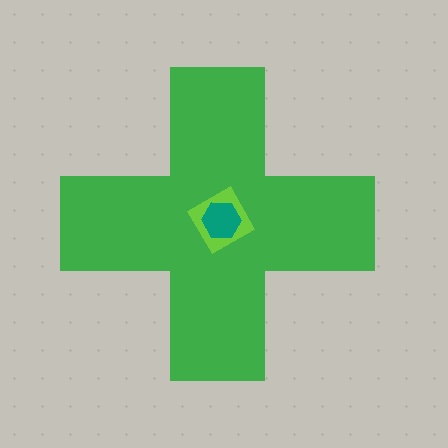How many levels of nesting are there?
3.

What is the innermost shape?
The teal hexagon.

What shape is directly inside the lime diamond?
The teal hexagon.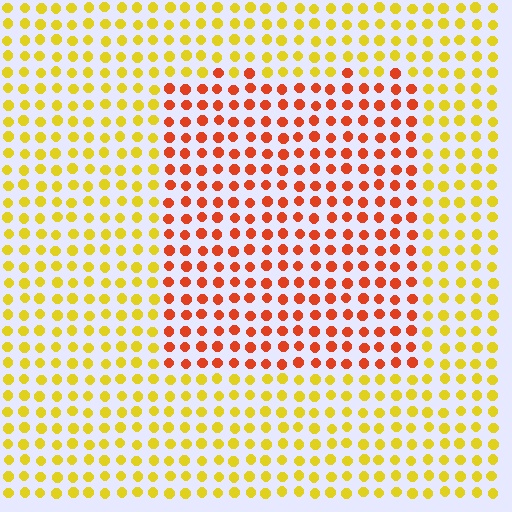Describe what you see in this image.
The image is filled with small yellow elements in a uniform arrangement. A rectangle-shaped region is visible where the elements are tinted to a slightly different hue, forming a subtle color boundary.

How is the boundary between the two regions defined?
The boundary is defined purely by a slight shift in hue (about 45 degrees). Spacing, size, and orientation are identical on both sides.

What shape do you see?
I see a rectangle.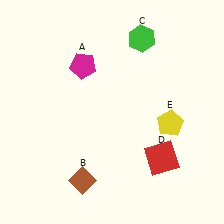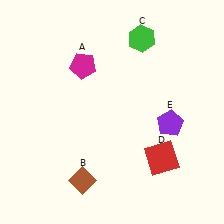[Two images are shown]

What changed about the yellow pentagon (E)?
In Image 1, E is yellow. In Image 2, it changed to purple.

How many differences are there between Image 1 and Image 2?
There is 1 difference between the two images.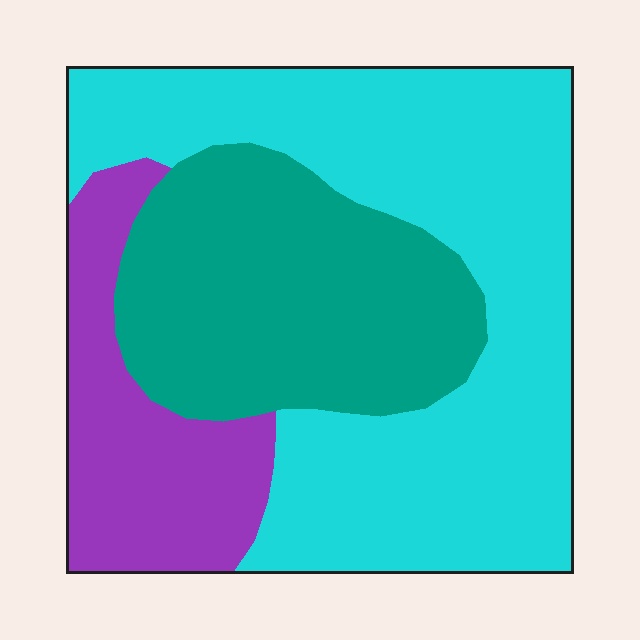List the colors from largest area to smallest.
From largest to smallest: cyan, teal, purple.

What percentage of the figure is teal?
Teal covers about 30% of the figure.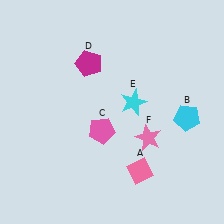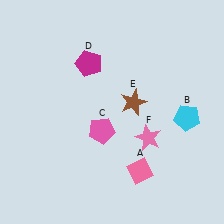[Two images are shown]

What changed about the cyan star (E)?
In Image 1, E is cyan. In Image 2, it changed to brown.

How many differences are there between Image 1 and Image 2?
There is 1 difference between the two images.